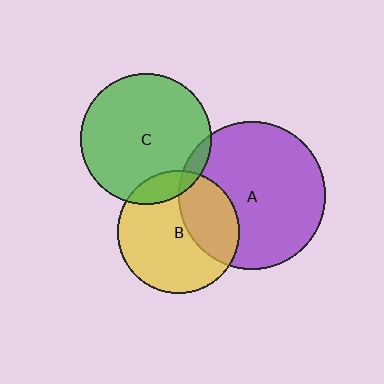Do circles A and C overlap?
Yes.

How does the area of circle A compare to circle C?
Approximately 1.3 times.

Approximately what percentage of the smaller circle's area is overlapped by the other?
Approximately 5%.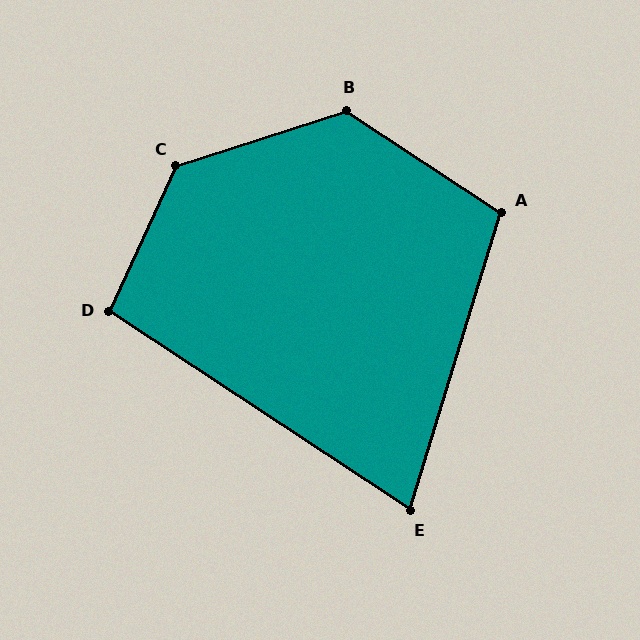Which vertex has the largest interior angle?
C, at approximately 133 degrees.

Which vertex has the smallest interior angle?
E, at approximately 74 degrees.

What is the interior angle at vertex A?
Approximately 106 degrees (obtuse).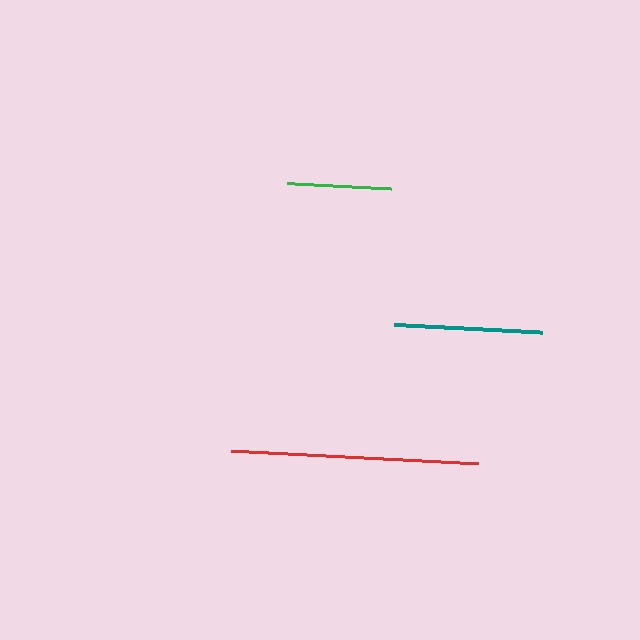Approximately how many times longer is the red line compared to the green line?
The red line is approximately 2.4 times the length of the green line.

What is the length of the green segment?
The green segment is approximately 104 pixels long.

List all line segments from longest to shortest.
From longest to shortest: red, teal, green.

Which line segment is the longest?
The red line is the longest at approximately 247 pixels.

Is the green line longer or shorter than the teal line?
The teal line is longer than the green line.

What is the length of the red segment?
The red segment is approximately 247 pixels long.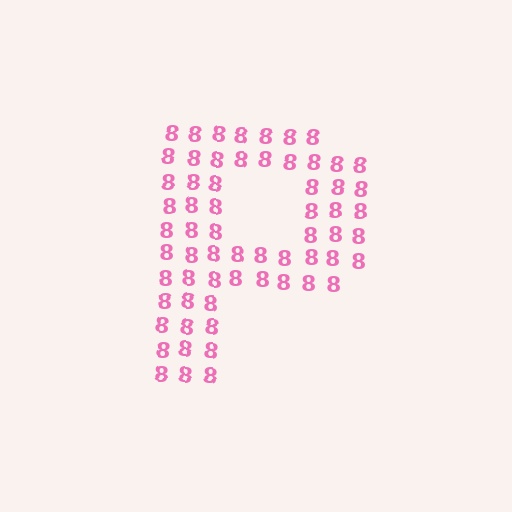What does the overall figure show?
The overall figure shows the letter P.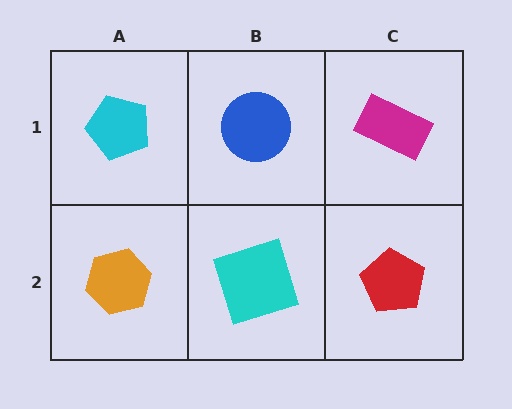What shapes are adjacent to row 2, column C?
A magenta rectangle (row 1, column C), a cyan square (row 2, column B).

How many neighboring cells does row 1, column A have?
2.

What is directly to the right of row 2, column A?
A cyan square.